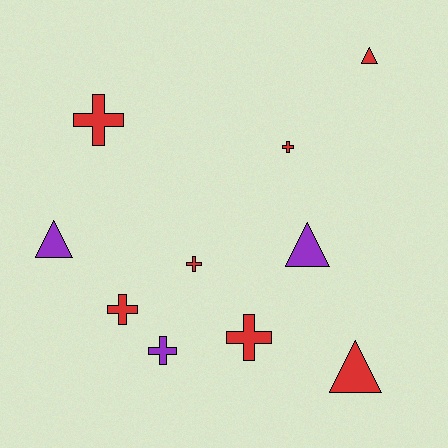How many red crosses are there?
There are 5 red crosses.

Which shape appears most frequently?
Cross, with 6 objects.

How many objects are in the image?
There are 10 objects.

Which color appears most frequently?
Red, with 7 objects.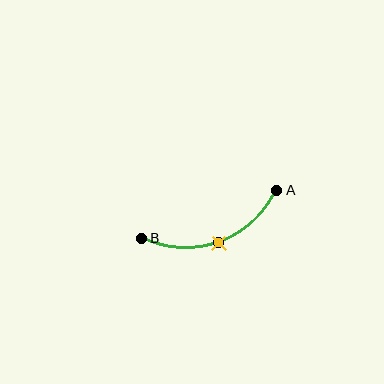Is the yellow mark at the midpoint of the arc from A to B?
Yes. The yellow mark lies on the arc at equal arc-length from both A and B — it is the arc midpoint.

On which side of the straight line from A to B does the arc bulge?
The arc bulges below the straight line connecting A and B.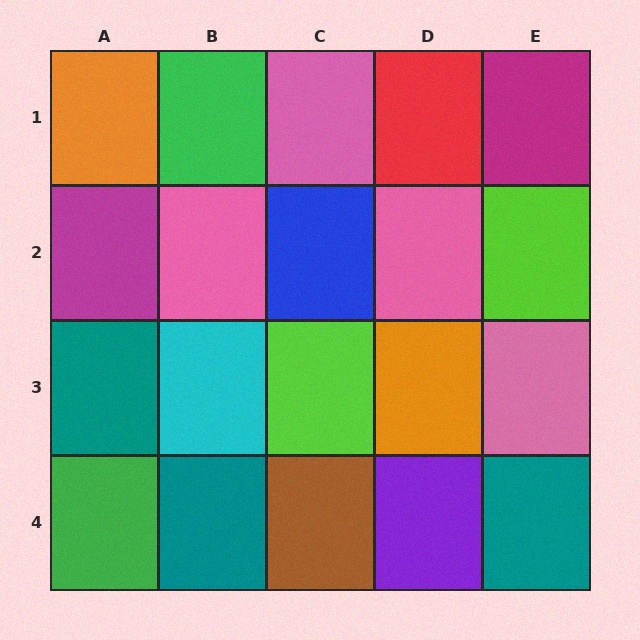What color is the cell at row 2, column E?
Lime.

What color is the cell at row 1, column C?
Pink.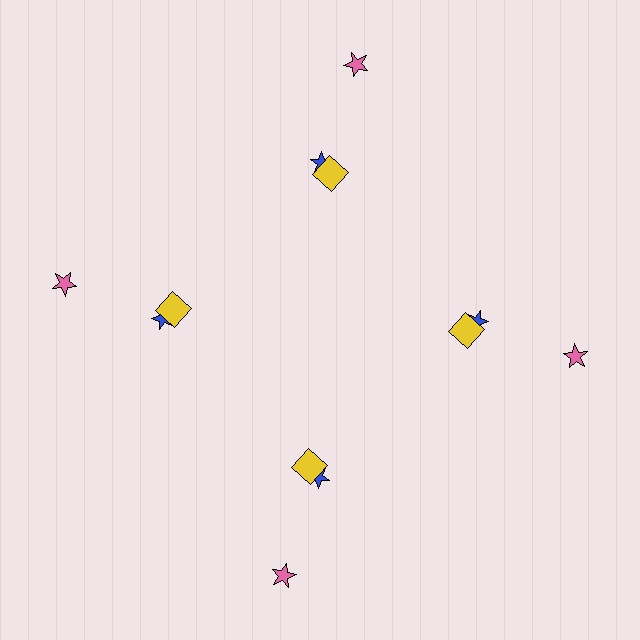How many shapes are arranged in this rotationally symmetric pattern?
There are 12 shapes, arranged in 4 groups of 3.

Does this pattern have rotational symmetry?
Yes, this pattern has 4-fold rotational symmetry. It looks the same after rotating 90 degrees around the center.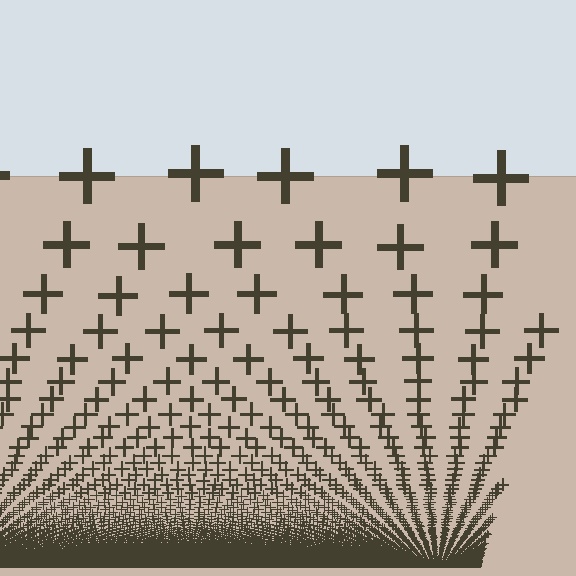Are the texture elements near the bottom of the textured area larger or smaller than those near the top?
Smaller. The gradient is inverted — elements near the bottom are smaller and denser.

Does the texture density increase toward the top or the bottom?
Density increases toward the bottom.